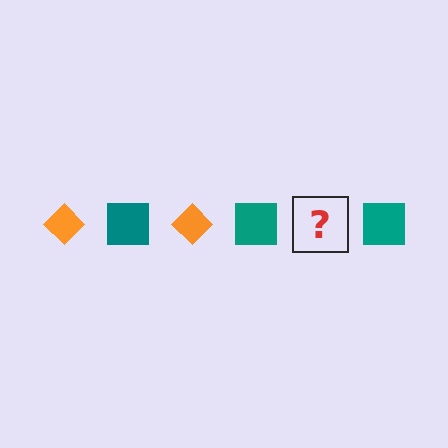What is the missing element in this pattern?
The missing element is an orange diamond.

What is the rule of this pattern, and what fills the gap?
The rule is that the pattern alternates between orange diamond and teal square. The gap should be filled with an orange diamond.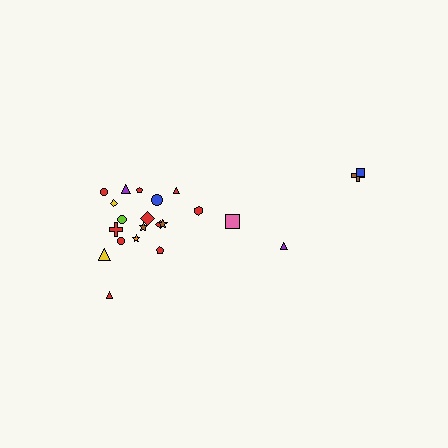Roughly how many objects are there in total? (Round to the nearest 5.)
Roughly 20 objects in total.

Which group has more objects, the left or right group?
The left group.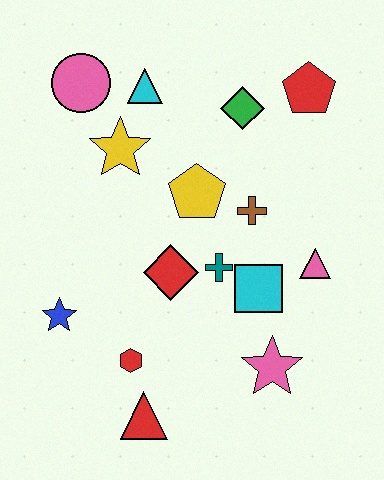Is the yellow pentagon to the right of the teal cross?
No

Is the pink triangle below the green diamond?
Yes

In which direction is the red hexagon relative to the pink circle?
The red hexagon is below the pink circle.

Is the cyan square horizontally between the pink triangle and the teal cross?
Yes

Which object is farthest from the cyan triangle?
The red triangle is farthest from the cyan triangle.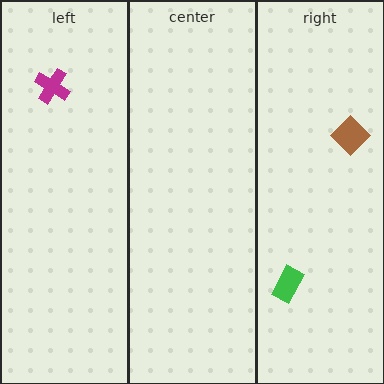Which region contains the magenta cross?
The left region.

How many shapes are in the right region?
2.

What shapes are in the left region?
The magenta cross.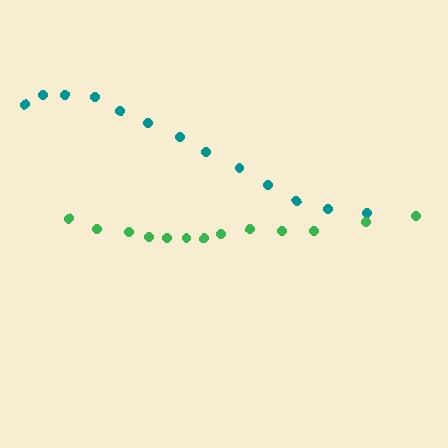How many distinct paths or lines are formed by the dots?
There are 2 distinct paths.